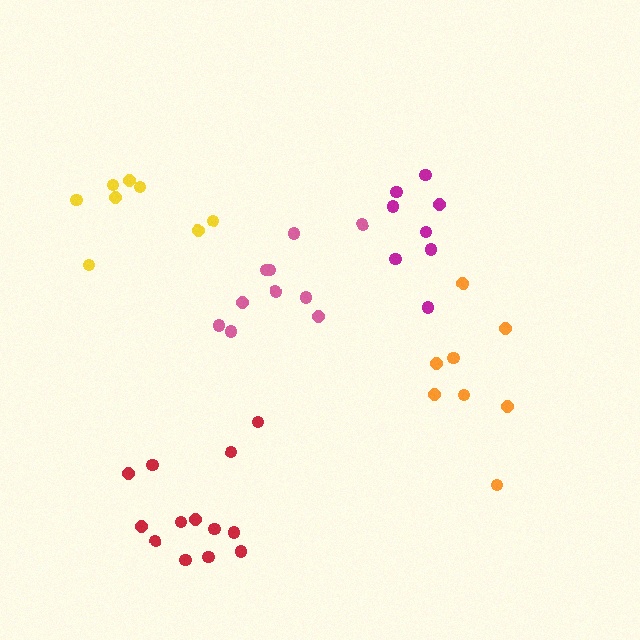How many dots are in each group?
Group 1: 13 dots, Group 2: 8 dots, Group 3: 8 dots, Group 4: 10 dots, Group 5: 8 dots (47 total).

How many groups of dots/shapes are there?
There are 5 groups.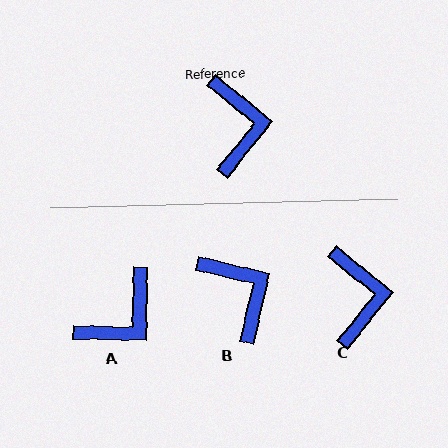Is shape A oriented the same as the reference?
No, it is off by about 52 degrees.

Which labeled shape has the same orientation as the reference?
C.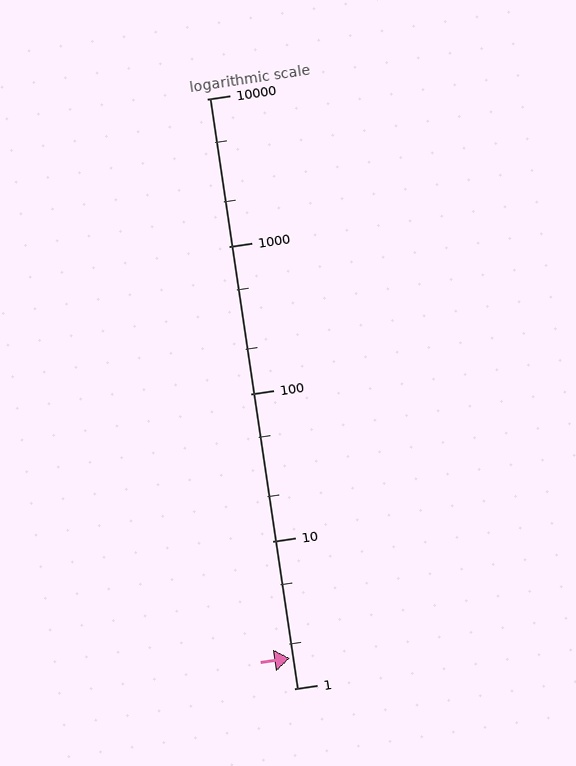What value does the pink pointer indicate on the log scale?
The pointer indicates approximately 1.6.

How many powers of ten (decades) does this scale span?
The scale spans 4 decades, from 1 to 10000.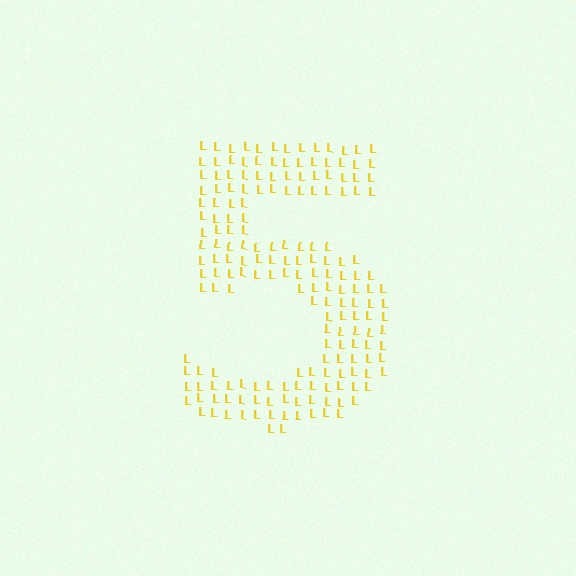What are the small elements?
The small elements are letter L's.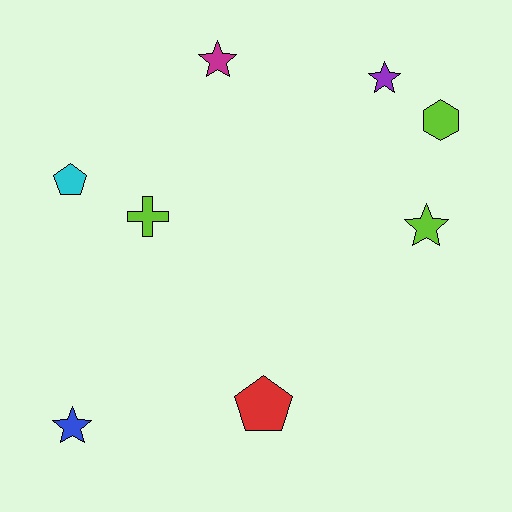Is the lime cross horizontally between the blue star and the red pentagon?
Yes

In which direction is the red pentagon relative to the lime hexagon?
The red pentagon is below the lime hexagon.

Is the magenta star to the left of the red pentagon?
Yes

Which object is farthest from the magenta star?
The blue star is farthest from the magenta star.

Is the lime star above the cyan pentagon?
No